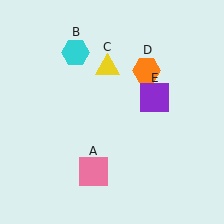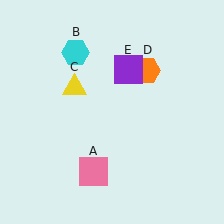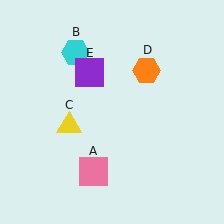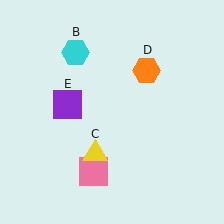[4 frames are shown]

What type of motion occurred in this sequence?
The yellow triangle (object C), purple square (object E) rotated counterclockwise around the center of the scene.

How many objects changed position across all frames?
2 objects changed position: yellow triangle (object C), purple square (object E).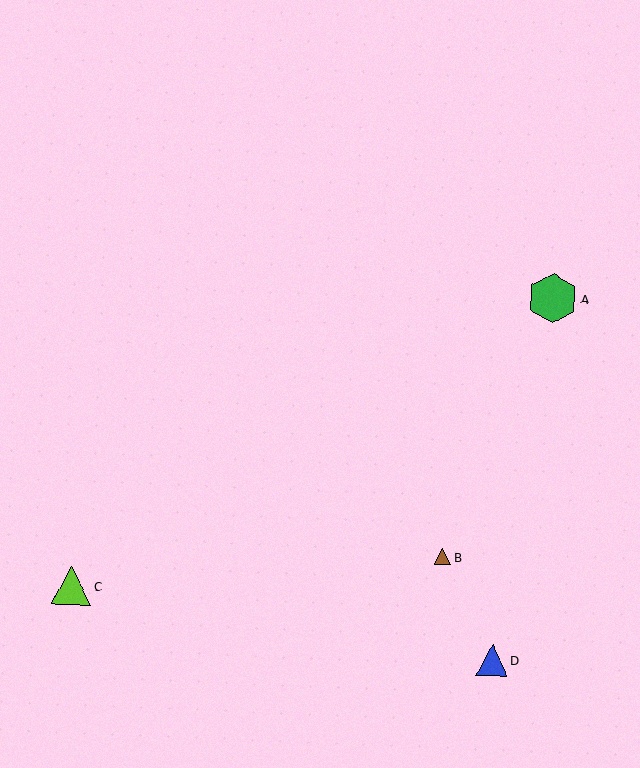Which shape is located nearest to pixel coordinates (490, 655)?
The blue triangle (labeled D) at (492, 660) is nearest to that location.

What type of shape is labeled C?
Shape C is a lime triangle.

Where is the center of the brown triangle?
The center of the brown triangle is at (443, 557).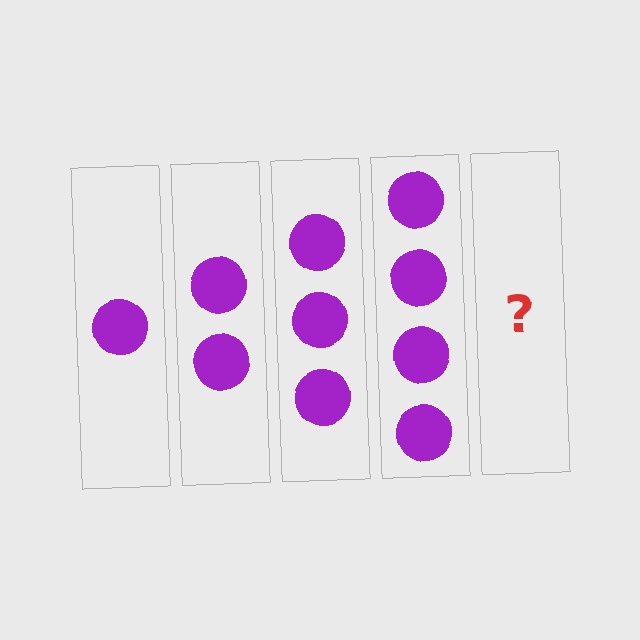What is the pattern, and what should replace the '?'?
The pattern is that each step adds one more circle. The '?' should be 5 circles.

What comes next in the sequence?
The next element should be 5 circles.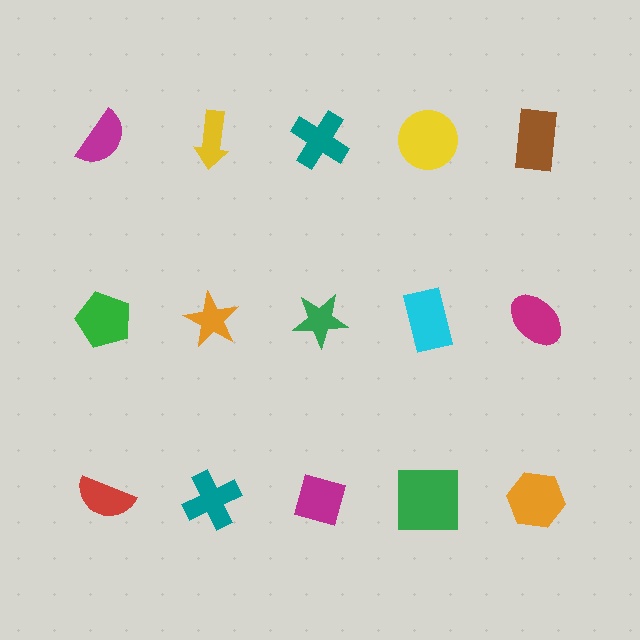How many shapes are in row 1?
5 shapes.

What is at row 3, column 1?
A red semicircle.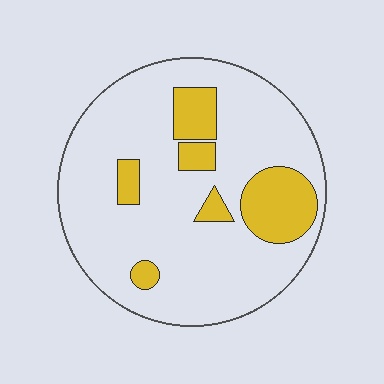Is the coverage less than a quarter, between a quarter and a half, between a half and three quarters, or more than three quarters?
Less than a quarter.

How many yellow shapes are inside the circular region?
6.